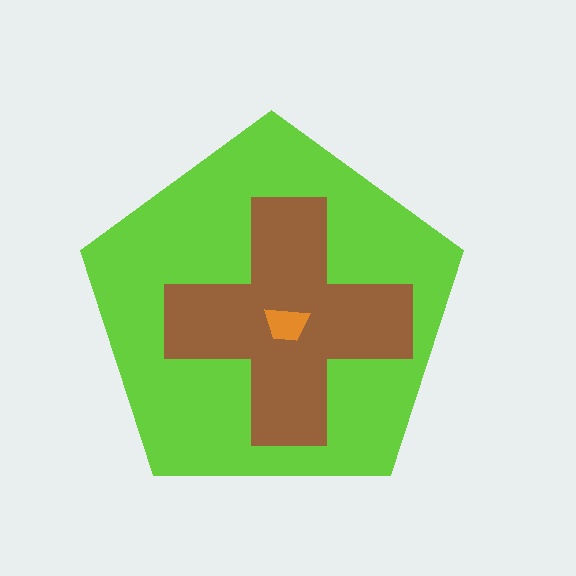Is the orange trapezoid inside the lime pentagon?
Yes.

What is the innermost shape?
The orange trapezoid.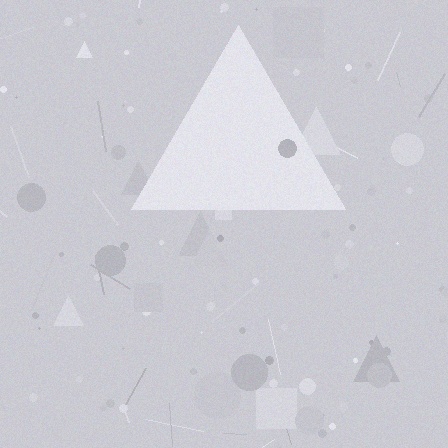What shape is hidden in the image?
A triangle is hidden in the image.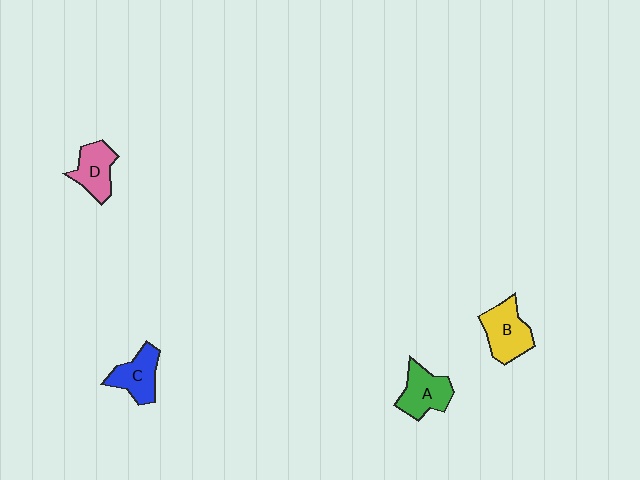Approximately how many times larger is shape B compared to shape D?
Approximately 1.2 times.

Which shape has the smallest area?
Shape D (pink).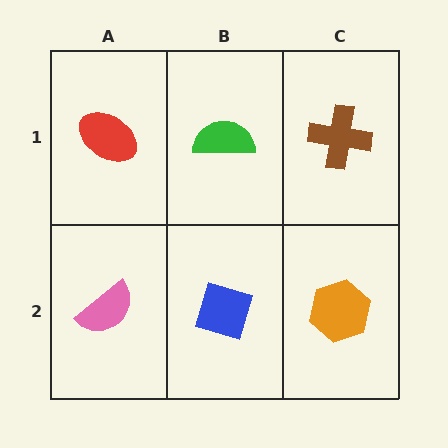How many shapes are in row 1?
3 shapes.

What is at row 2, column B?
A blue diamond.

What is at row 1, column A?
A red ellipse.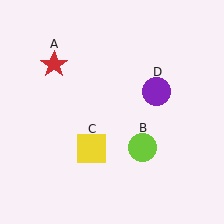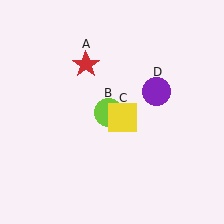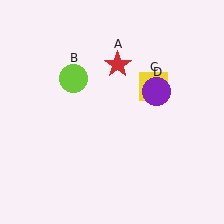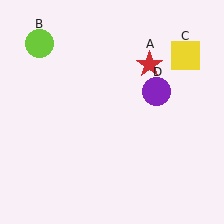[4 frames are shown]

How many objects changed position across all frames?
3 objects changed position: red star (object A), lime circle (object B), yellow square (object C).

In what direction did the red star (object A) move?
The red star (object A) moved right.